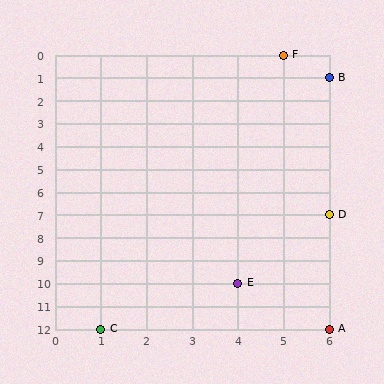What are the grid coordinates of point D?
Point D is at grid coordinates (6, 7).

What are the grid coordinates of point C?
Point C is at grid coordinates (1, 12).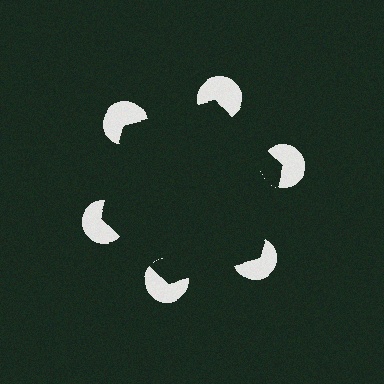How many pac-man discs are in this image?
There are 6 — one at each vertex of the illusory hexagon.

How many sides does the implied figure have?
6 sides.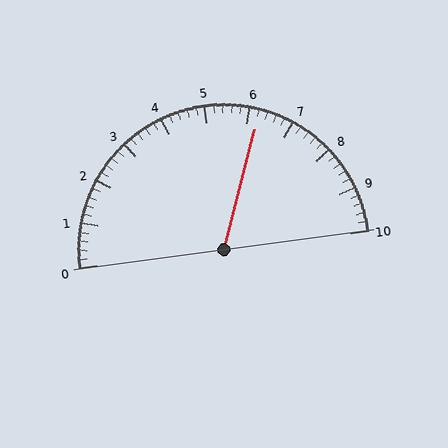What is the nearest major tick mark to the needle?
The nearest major tick mark is 6.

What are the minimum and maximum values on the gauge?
The gauge ranges from 0 to 10.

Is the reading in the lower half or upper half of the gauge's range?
The reading is in the upper half of the range (0 to 10).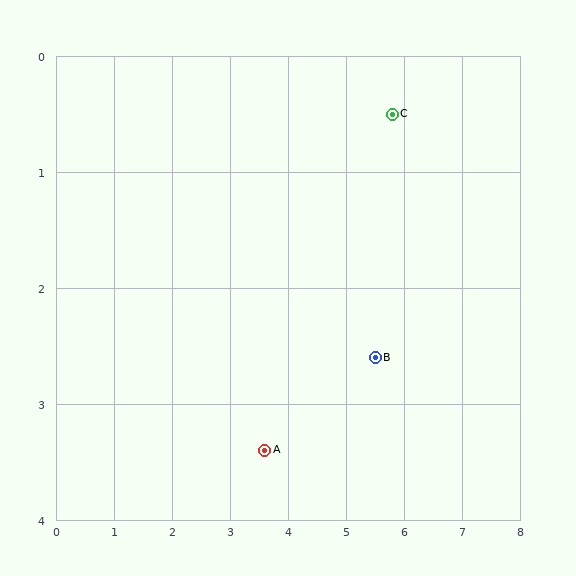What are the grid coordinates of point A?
Point A is at approximately (3.6, 3.4).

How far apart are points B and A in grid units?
Points B and A are about 2.1 grid units apart.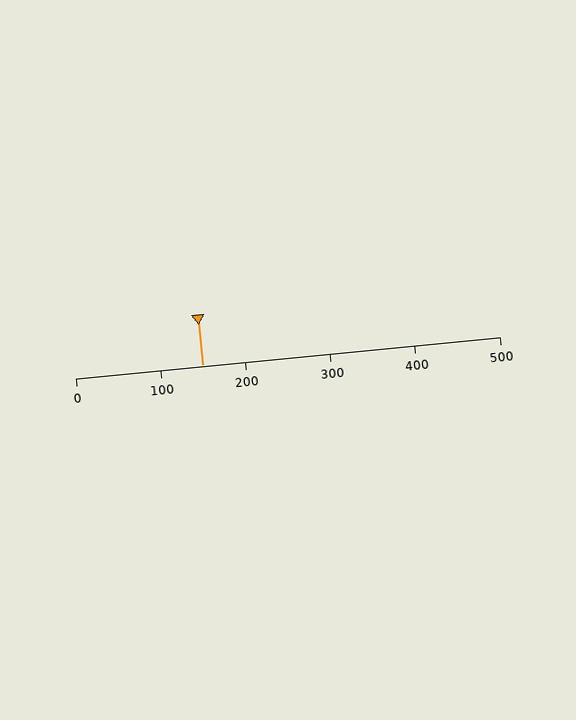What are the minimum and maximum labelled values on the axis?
The axis runs from 0 to 500.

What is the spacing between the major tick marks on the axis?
The major ticks are spaced 100 apart.